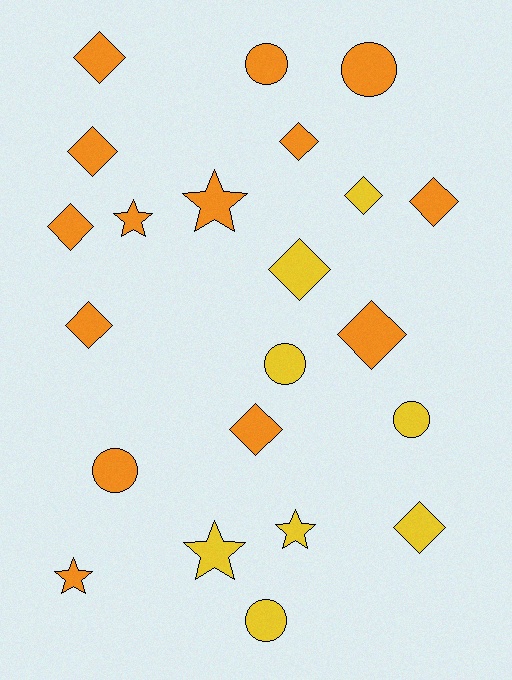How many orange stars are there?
There are 3 orange stars.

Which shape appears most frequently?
Diamond, with 11 objects.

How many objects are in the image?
There are 22 objects.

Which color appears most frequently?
Orange, with 14 objects.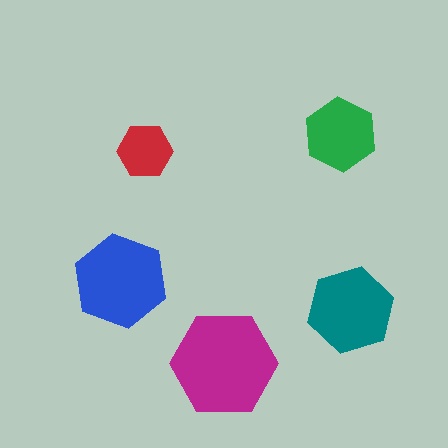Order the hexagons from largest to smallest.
the magenta one, the blue one, the teal one, the green one, the red one.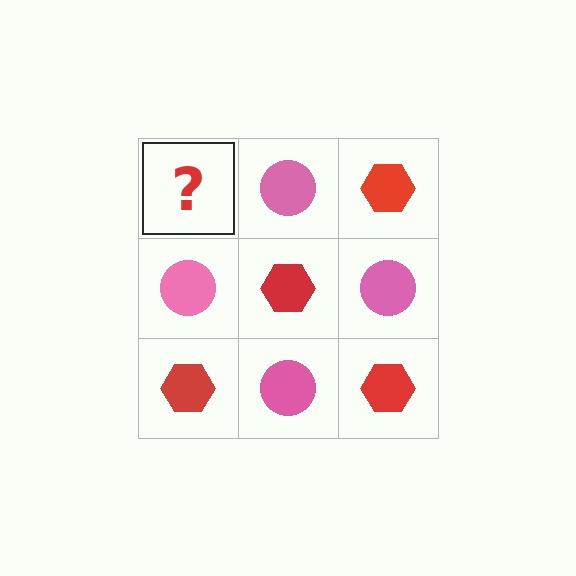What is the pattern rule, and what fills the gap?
The rule is that it alternates red hexagon and pink circle in a checkerboard pattern. The gap should be filled with a red hexagon.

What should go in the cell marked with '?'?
The missing cell should contain a red hexagon.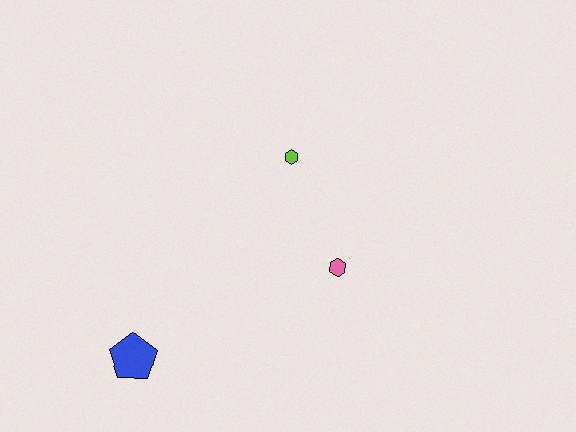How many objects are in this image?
There are 3 objects.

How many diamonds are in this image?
There are no diamonds.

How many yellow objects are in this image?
There are no yellow objects.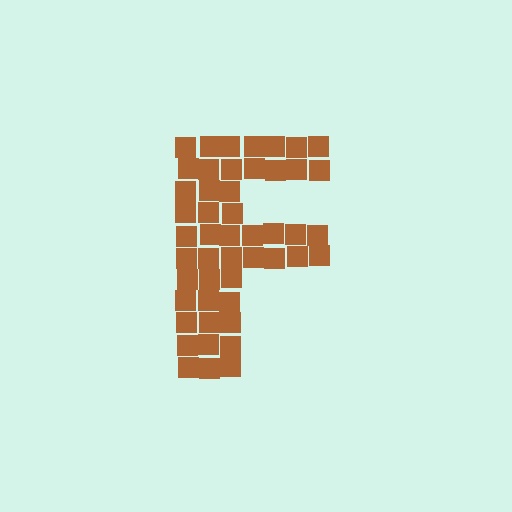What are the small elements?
The small elements are squares.